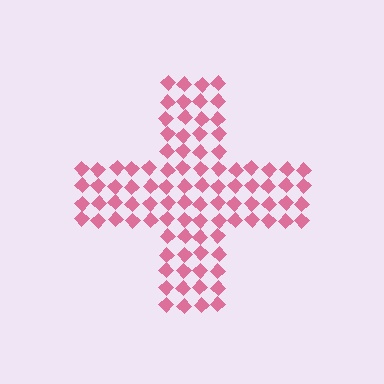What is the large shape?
The large shape is a cross.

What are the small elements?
The small elements are diamonds.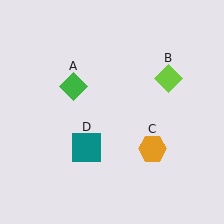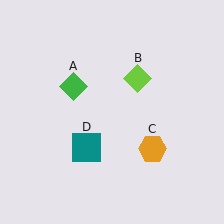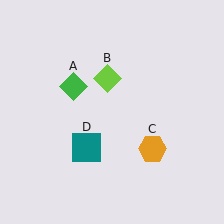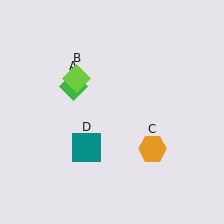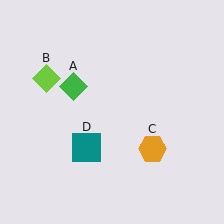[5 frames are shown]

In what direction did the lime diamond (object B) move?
The lime diamond (object B) moved left.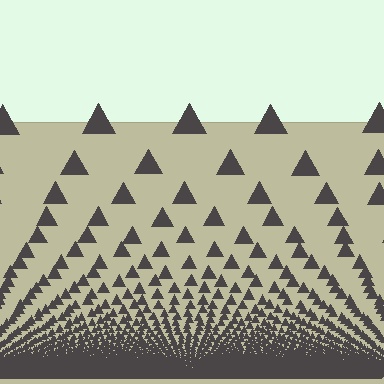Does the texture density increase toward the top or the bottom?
Density increases toward the bottom.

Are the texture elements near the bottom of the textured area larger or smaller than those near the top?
Smaller. The gradient is inverted — elements near the bottom are smaller and denser.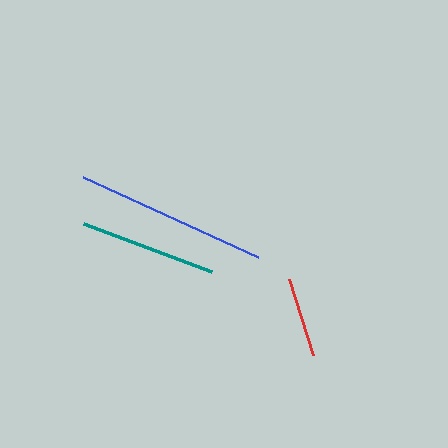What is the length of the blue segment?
The blue segment is approximately 192 pixels long.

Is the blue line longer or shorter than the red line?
The blue line is longer than the red line.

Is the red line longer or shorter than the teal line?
The teal line is longer than the red line.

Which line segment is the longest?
The blue line is the longest at approximately 192 pixels.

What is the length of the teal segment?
The teal segment is approximately 137 pixels long.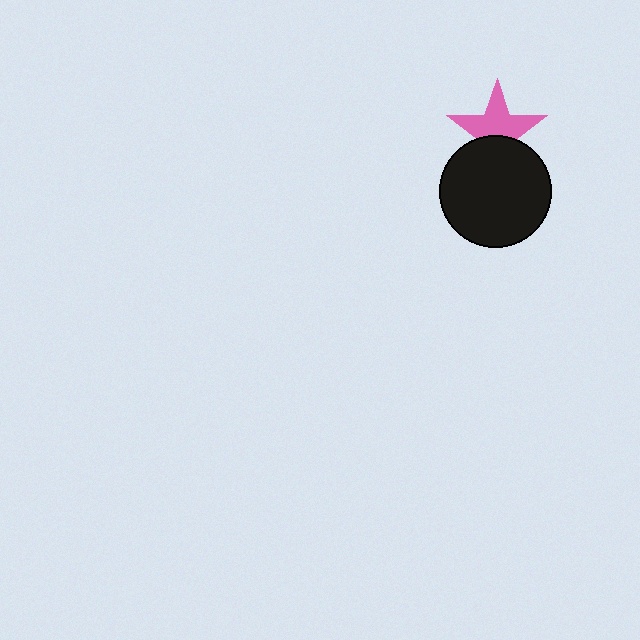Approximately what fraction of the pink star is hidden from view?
Roughly 40% of the pink star is hidden behind the black circle.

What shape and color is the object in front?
The object in front is a black circle.